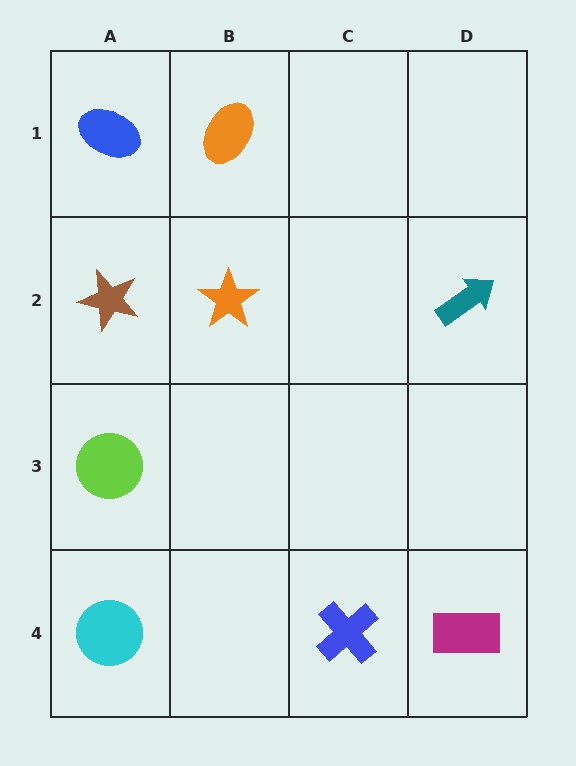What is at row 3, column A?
A lime circle.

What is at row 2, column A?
A brown star.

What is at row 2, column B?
An orange star.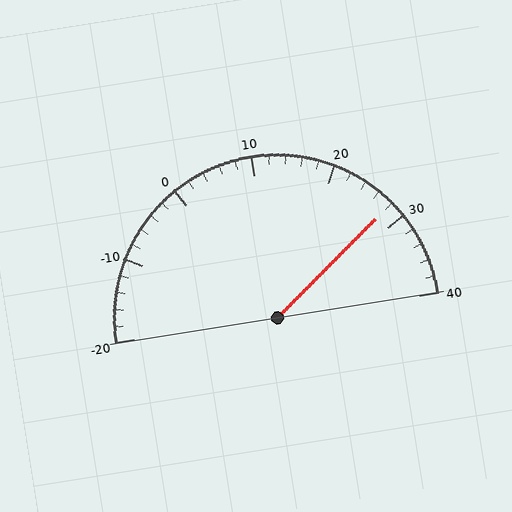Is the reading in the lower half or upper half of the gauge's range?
The reading is in the upper half of the range (-20 to 40).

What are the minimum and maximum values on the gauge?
The gauge ranges from -20 to 40.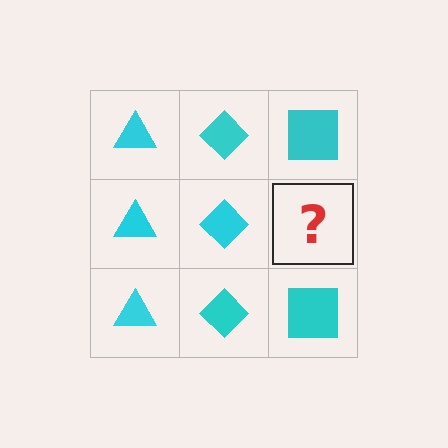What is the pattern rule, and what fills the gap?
The rule is that each column has a consistent shape. The gap should be filled with a cyan square.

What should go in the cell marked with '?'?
The missing cell should contain a cyan square.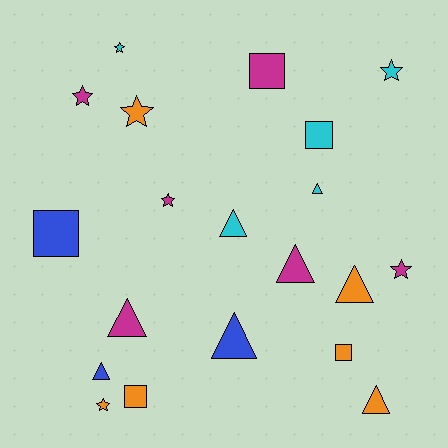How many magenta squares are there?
There is 1 magenta square.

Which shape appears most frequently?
Triangle, with 8 objects.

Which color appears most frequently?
Magenta, with 6 objects.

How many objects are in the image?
There are 20 objects.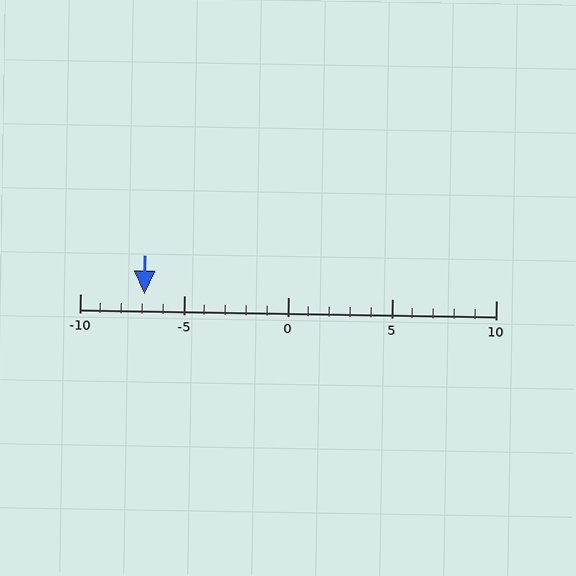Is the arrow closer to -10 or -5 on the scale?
The arrow is closer to -5.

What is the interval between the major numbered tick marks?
The major tick marks are spaced 5 units apart.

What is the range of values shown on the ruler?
The ruler shows values from -10 to 10.